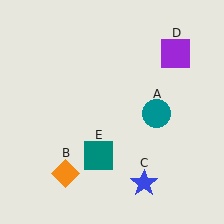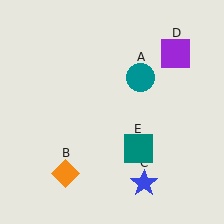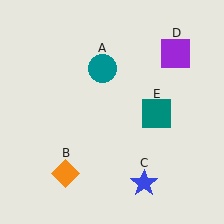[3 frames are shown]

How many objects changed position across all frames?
2 objects changed position: teal circle (object A), teal square (object E).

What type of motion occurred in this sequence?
The teal circle (object A), teal square (object E) rotated counterclockwise around the center of the scene.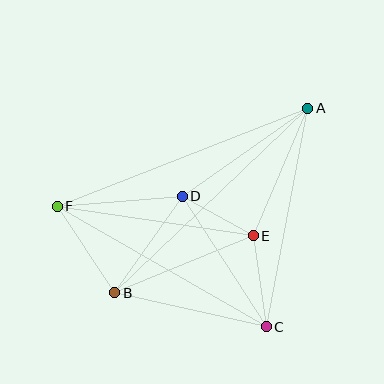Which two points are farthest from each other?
Points A and F are farthest from each other.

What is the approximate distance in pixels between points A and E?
The distance between A and E is approximately 139 pixels.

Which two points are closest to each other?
Points D and E are closest to each other.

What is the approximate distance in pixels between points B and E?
The distance between B and E is approximately 150 pixels.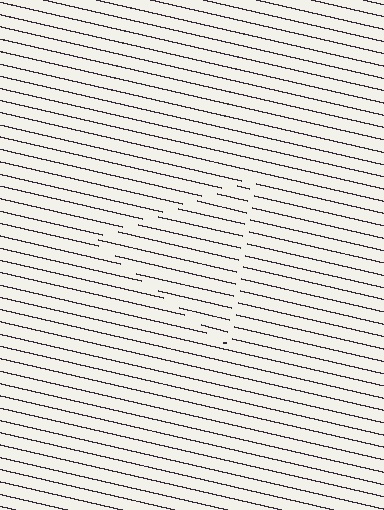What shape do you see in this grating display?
An illusory triangle. The interior of the shape contains the same grating, shifted by half a period — the contour is defined by the phase discontinuity where line-ends from the inner and outer gratings abut.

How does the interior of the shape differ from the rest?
The interior of the shape contains the same grating, shifted by half a period — the contour is defined by the phase discontinuity where line-ends from the inner and outer gratings abut.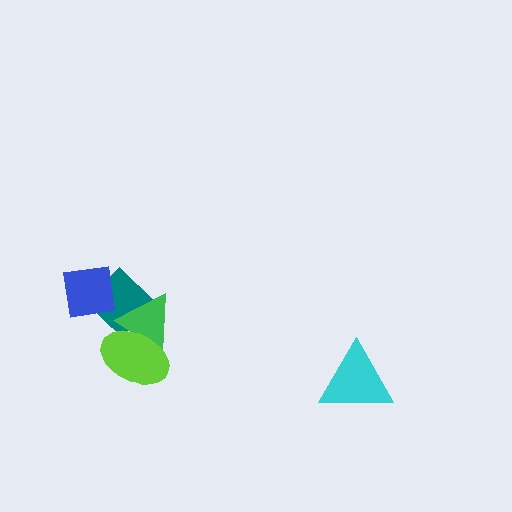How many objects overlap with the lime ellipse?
2 objects overlap with the lime ellipse.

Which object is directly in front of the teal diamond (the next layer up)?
The blue square is directly in front of the teal diamond.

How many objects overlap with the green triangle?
2 objects overlap with the green triangle.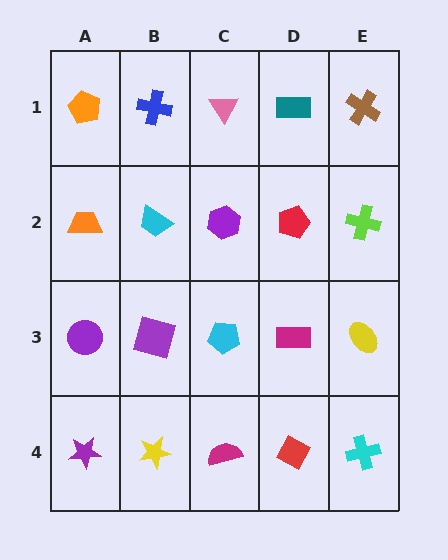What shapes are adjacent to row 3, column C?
A purple hexagon (row 2, column C), a magenta semicircle (row 4, column C), a purple square (row 3, column B), a magenta rectangle (row 3, column D).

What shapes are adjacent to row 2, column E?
A brown cross (row 1, column E), a yellow ellipse (row 3, column E), a red pentagon (row 2, column D).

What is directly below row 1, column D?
A red pentagon.